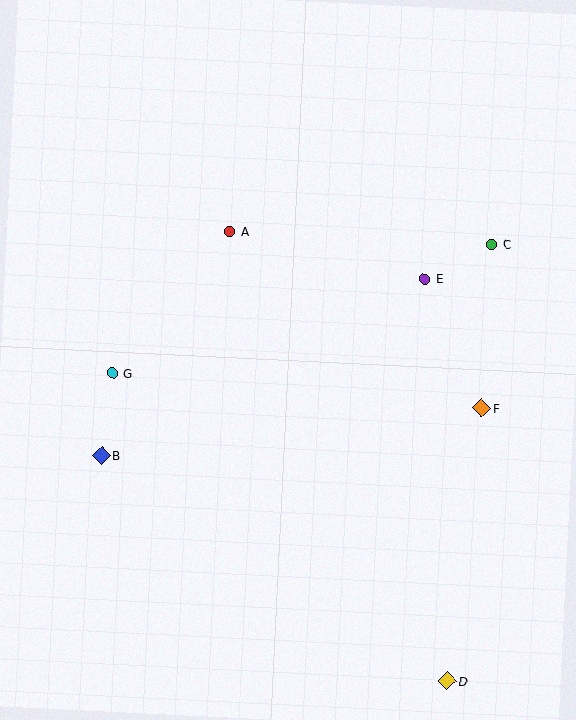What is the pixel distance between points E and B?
The distance between E and B is 368 pixels.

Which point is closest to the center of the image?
Point A at (230, 231) is closest to the center.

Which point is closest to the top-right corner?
Point C is closest to the top-right corner.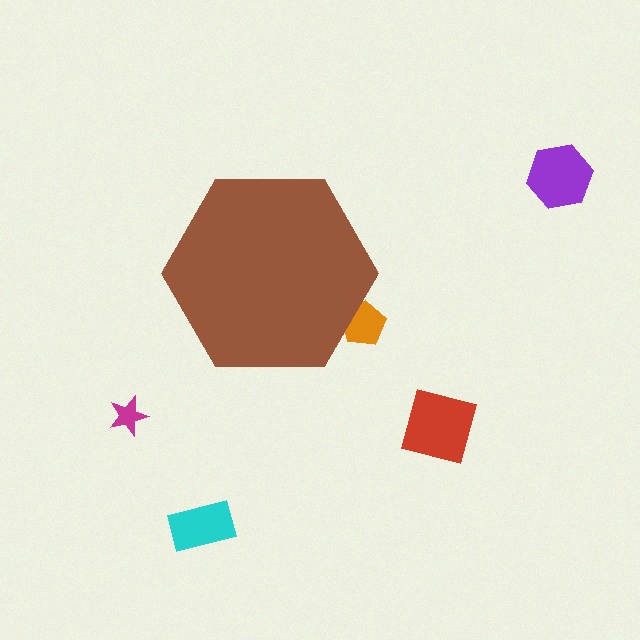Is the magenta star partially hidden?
No, the magenta star is fully visible.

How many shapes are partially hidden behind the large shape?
1 shape is partially hidden.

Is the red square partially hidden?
No, the red square is fully visible.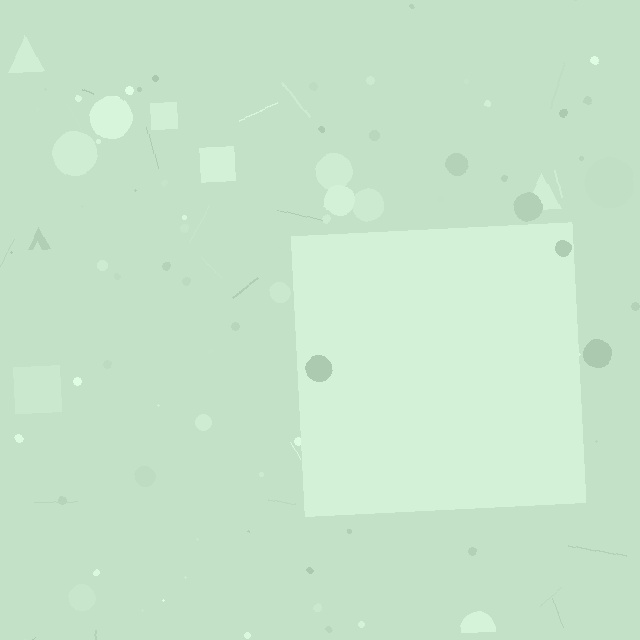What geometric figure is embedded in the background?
A square is embedded in the background.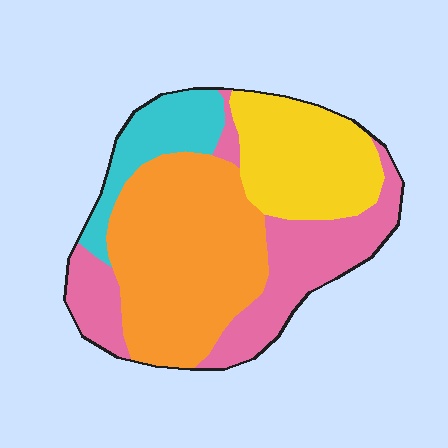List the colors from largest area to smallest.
From largest to smallest: orange, pink, yellow, cyan.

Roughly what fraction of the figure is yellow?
Yellow takes up between a sixth and a third of the figure.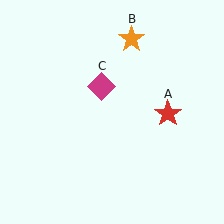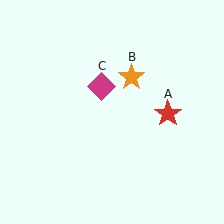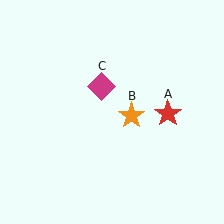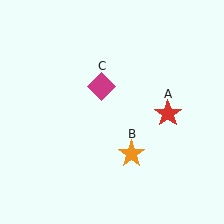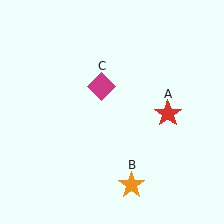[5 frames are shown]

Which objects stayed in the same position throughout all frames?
Red star (object A) and magenta diamond (object C) remained stationary.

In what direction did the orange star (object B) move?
The orange star (object B) moved down.